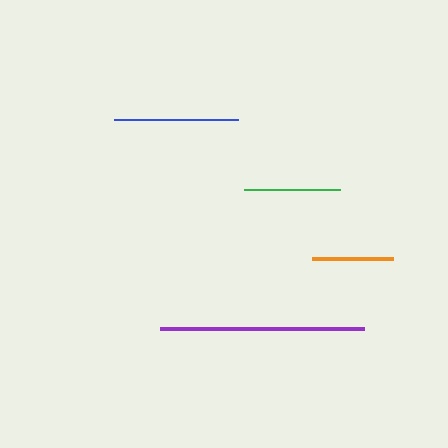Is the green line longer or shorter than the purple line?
The purple line is longer than the green line.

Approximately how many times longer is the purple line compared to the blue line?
The purple line is approximately 1.6 times the length of the blue line.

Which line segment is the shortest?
The orange line is the shortest at approximately 81 pixels.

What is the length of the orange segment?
The orange segment is approximately 81 pixels long.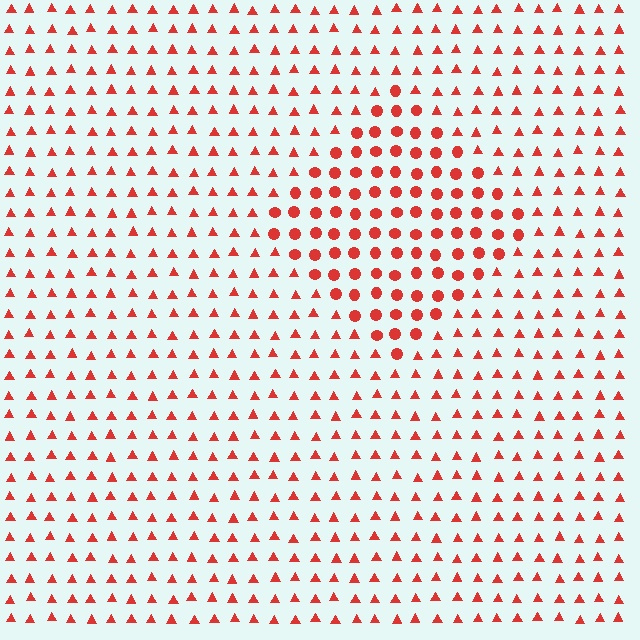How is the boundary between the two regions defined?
The boundary is defined by a change in element shape: circles inside vs. triangles outside. All elements share the same color and spacing.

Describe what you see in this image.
The image is filled with small red elements arranged in a uniform grid. A diamond-shaped region contains circles, while the surrounding area contains triangles. The boundary is defined purely by the change in element shape.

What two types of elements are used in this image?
The image uses circles inside the diamond region and triangles outside it.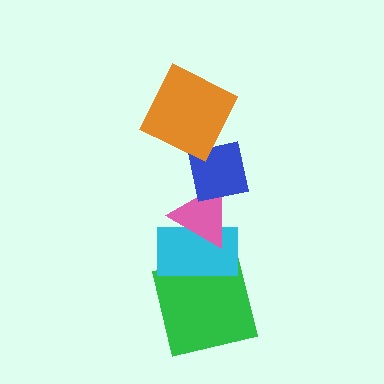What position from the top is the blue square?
The blue square is 2nd from the top.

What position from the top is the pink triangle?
The pink triangle is 3rd from the top.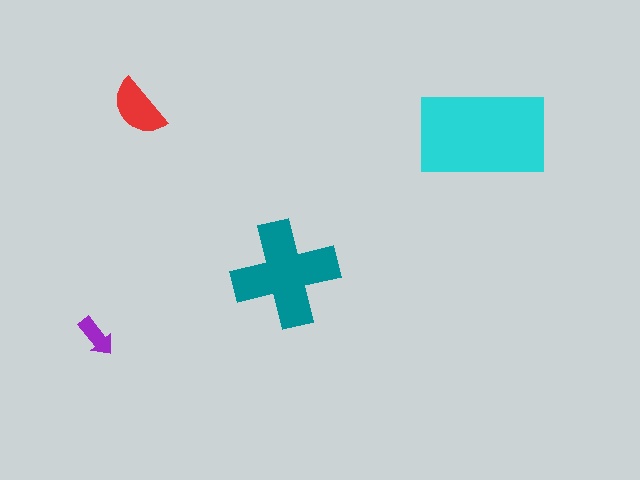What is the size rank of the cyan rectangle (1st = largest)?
1st.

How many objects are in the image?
There are 4 objects in the image.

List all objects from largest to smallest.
The cyan rectangle, the teal cross, the red semicircle, the purple arrow.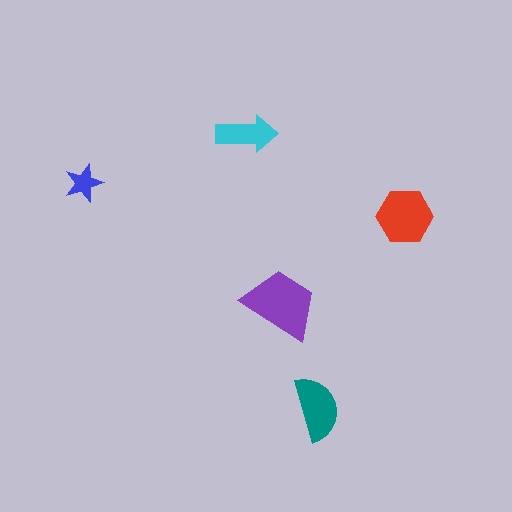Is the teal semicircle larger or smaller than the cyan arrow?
Larger.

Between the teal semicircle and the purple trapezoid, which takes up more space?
The purple trapezoid.